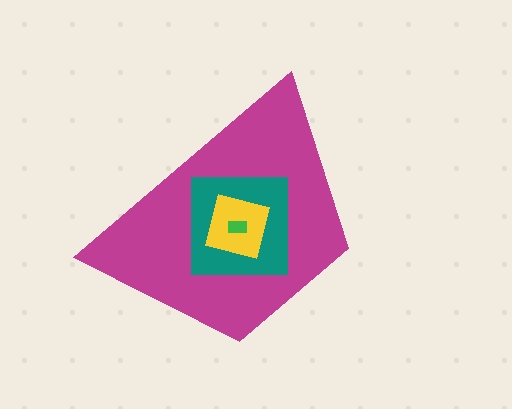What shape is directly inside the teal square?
The yellow square.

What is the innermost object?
The green rectangle.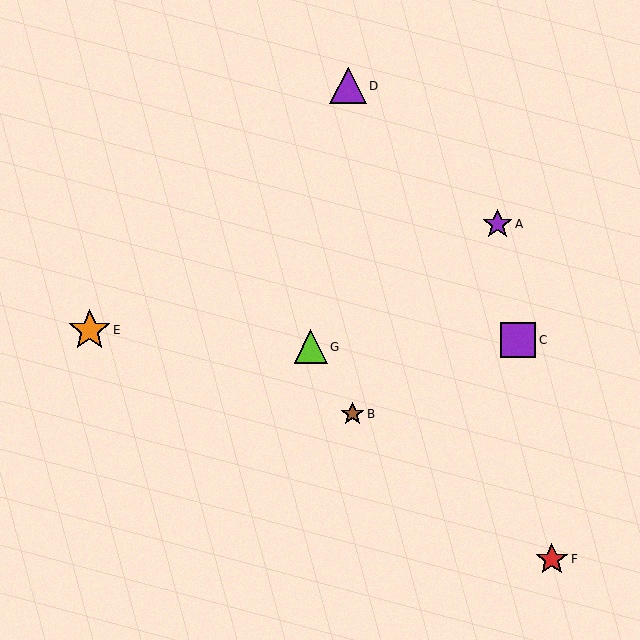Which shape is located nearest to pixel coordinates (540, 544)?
The red star (labeled F) at (552, 559) is nearest to that location.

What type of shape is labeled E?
Shape E is an orange star.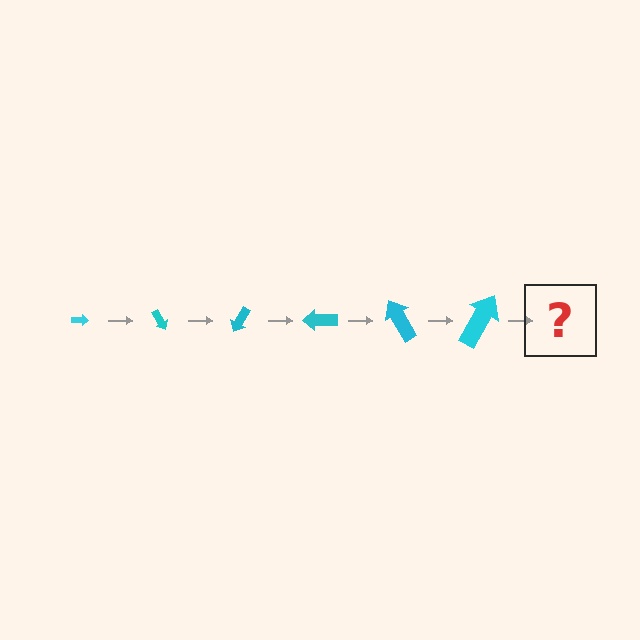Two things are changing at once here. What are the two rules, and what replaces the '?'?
The two rules are that the arrow grows larger each step and it rotates 60 degrees each step. The '?' should be an arrow, larger than the previous one and rotated 360 degrees from the start.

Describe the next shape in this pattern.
It should be an arrow, larger than the previous one and rotated 360 degrees from the start.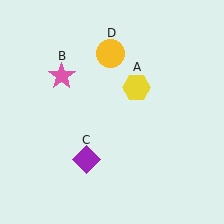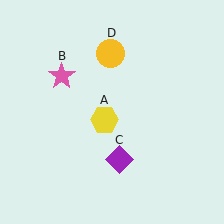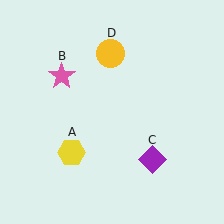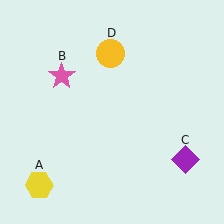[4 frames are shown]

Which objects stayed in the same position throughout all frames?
Pink star (object B) and yellow circle (object D) remained stationary.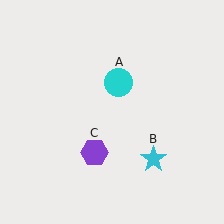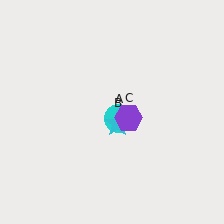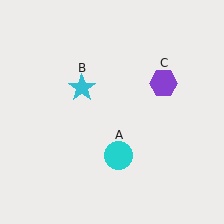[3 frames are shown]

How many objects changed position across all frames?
3 objects changed position: cyan circle (object A), cyan star (object B), purple hexagon (object C).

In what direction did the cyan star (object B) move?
The cyan star (object B) moved up and to the left.